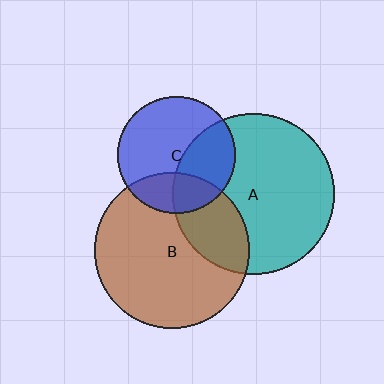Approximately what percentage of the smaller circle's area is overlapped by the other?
Approximately 25%.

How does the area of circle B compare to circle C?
Approximately 1.8 times.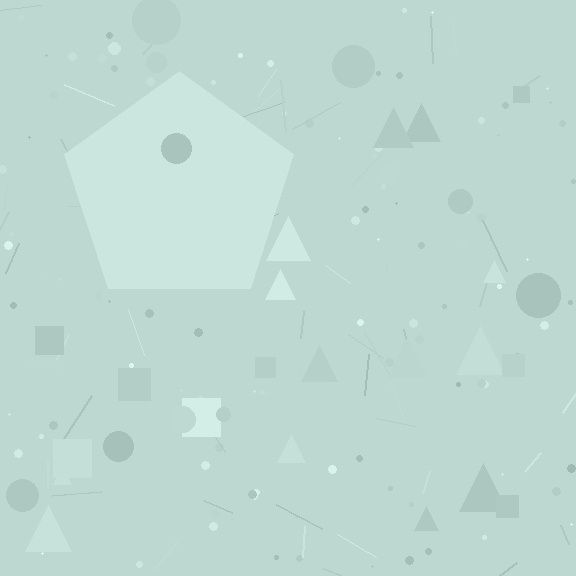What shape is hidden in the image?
A pentagon is hidden in the image.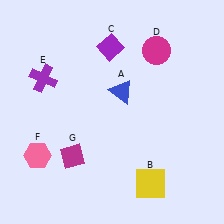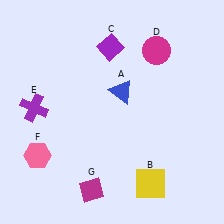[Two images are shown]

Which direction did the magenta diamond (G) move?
The magenta diamond (G) moved down.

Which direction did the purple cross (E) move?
The purple cross (E) moved down.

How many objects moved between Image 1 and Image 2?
2 objects moved between the two images.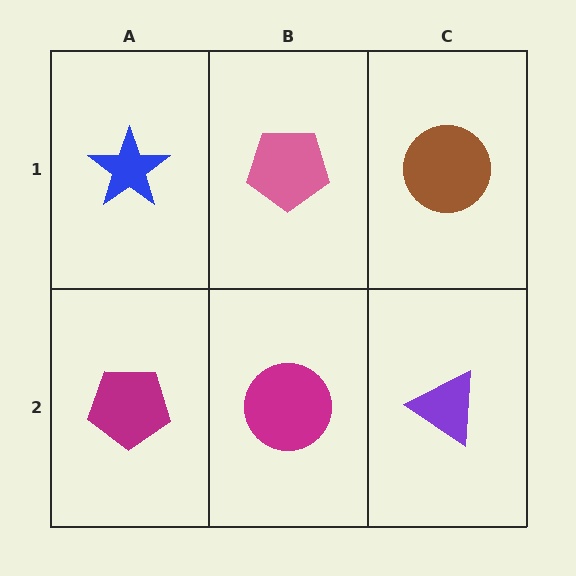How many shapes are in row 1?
3 shapes.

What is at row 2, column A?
A magenta pentagon.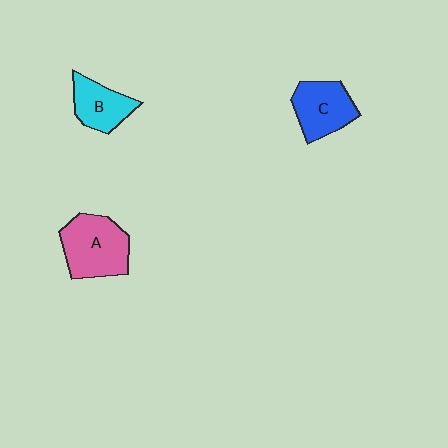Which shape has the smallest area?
Shape B (cyan).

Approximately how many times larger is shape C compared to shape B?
Approximately 1.2 times.